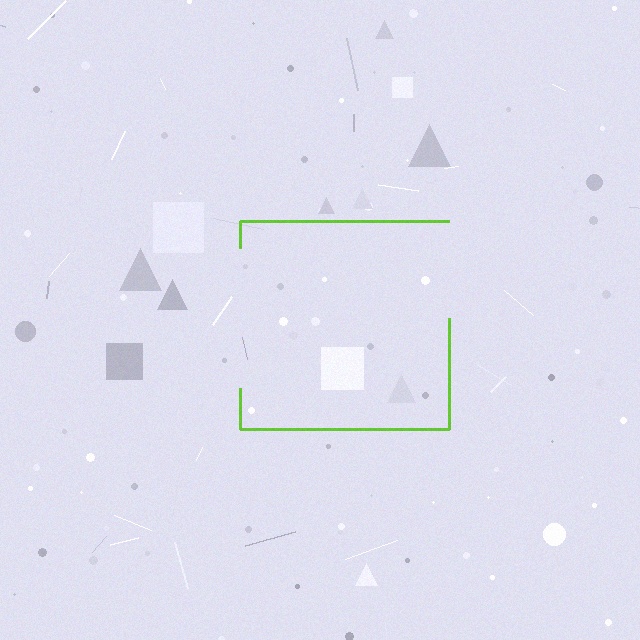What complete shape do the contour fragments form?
The contour fragments form a square.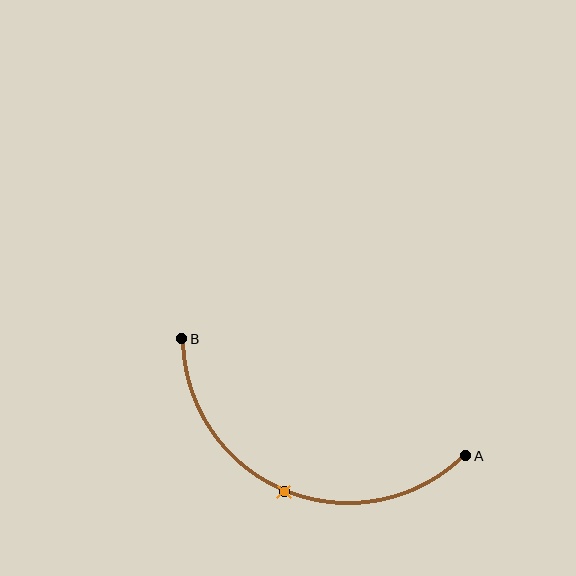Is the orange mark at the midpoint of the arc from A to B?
Yes. The orange mark lies on the arc at equal arc-length from both A and B — it is the arc midpoint.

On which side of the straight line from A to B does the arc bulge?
The arc bulges below the straight line connecting A and B.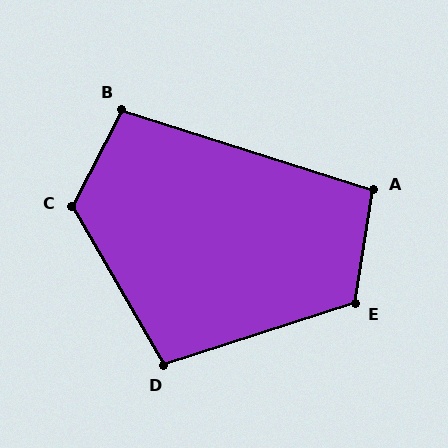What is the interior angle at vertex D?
Approximately 102 degrees (obtuse).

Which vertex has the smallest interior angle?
A, at approximately 99 degrees.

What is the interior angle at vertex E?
Approximately 117 degrees (obtuse).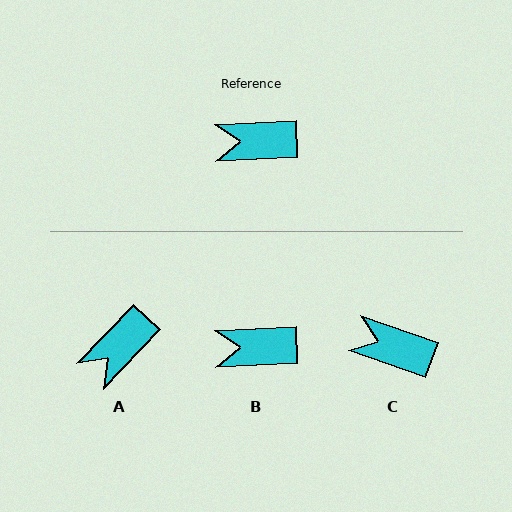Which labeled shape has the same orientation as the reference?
B.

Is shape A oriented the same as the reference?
No, it is off by about 44 degrees.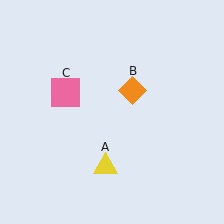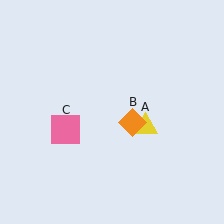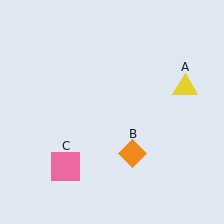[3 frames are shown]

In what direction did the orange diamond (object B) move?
The orange diamond (object B) moved down.